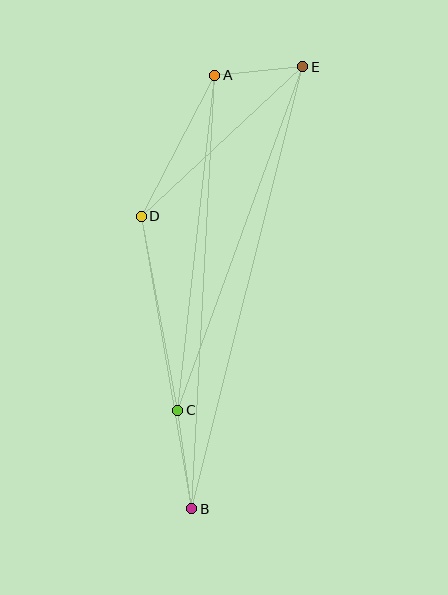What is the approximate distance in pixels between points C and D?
The distance between C and D is approximately 197 pixels.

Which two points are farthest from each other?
Points B and E are farthest from each other.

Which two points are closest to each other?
Points A and E are closest to each other.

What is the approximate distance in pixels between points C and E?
The distance between C and E is approximately 366 pixels.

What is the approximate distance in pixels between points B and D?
The distance between B and D is approximately 297 pixels.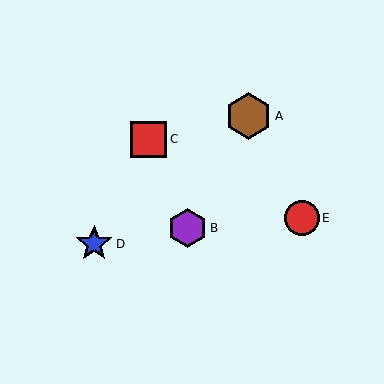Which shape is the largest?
The brown hexagon (labeled A) is the largest.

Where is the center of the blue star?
The center of the blue star is at (94, 244).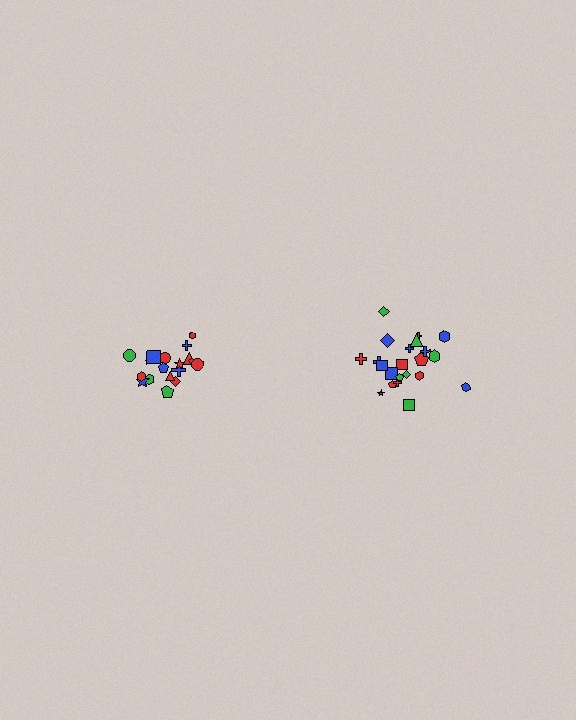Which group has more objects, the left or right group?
The right group.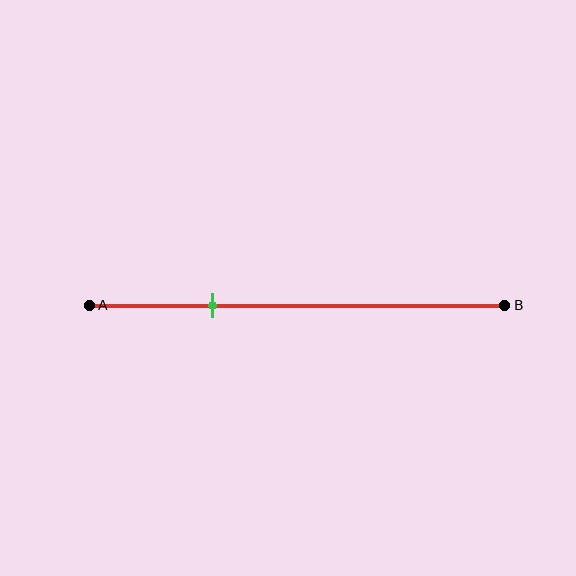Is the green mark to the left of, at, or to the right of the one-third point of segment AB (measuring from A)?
The green mark is to the left of the one-third point of segment AB.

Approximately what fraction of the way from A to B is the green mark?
The green mark is approximately 30% of the way from A to B.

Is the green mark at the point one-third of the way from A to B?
No, the mark is at about 30% from A, not at the 33% one-third point.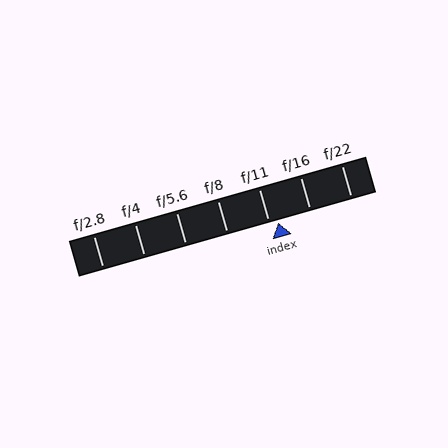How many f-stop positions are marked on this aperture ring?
There are 7 f-stop positions marked.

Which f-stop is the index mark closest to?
The index mark is closest to f/11.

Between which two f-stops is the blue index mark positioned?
The index mark is between f/11 and f/16.